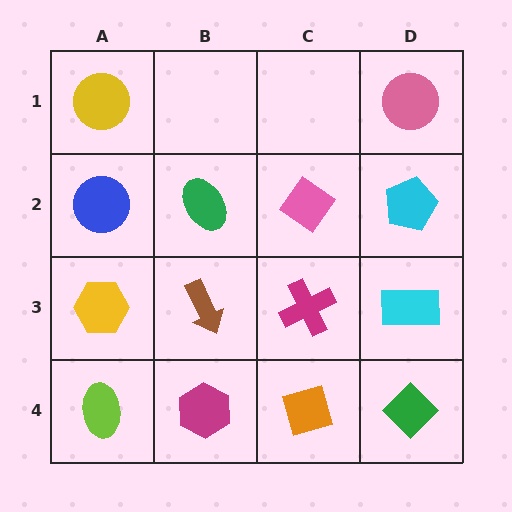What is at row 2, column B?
A green ellipse.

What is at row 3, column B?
A brown arrow.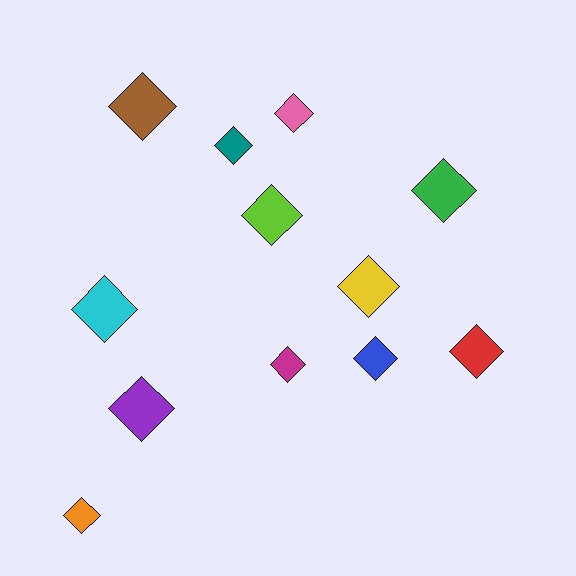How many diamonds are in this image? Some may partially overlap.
There are 12 diamonds.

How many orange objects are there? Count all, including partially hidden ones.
There is 1 orange object.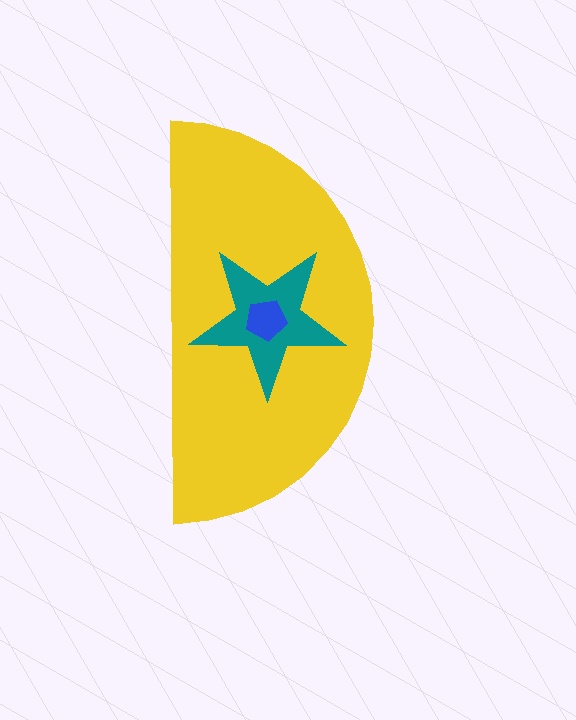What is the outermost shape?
The yellow semicircle.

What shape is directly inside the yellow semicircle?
The teal star.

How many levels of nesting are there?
3.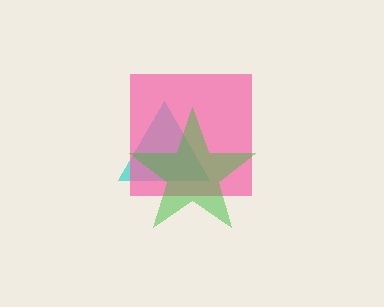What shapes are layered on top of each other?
The layered shapes are: a cyan triangle, a pink square, a green star.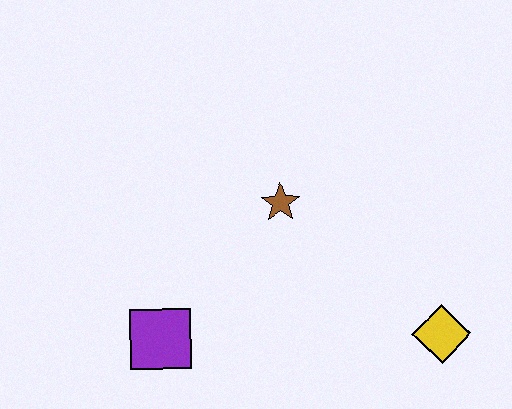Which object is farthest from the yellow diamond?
The purple square is farthest from the yellow diamond.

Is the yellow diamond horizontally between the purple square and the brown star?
No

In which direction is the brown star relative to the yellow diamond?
The brown star is to the left of the yellow diamond.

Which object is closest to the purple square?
The brown star is closest to the purple square.